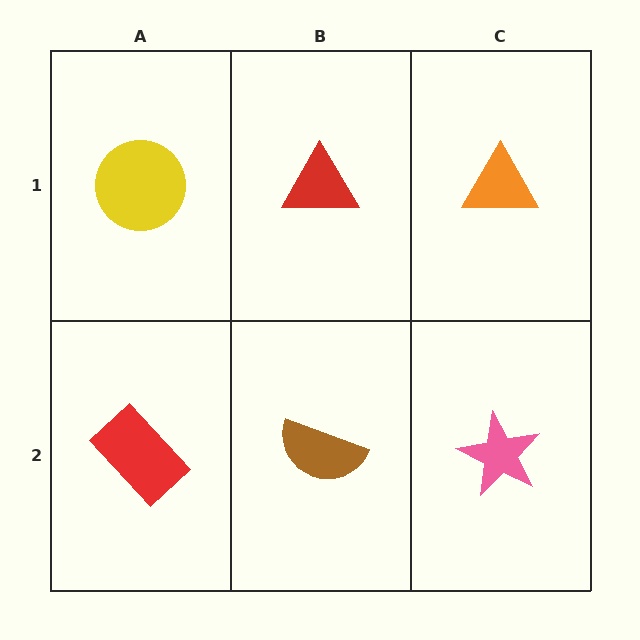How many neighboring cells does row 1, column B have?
3.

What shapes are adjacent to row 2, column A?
A yellow circle (row 1, column A), a brown semicircle (row 2, column B).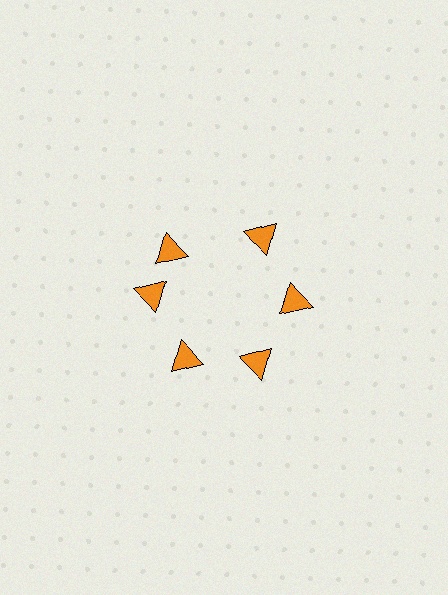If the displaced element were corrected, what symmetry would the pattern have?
It would have 6-fold rotational symmetry — the pattern would map onto itself every 60 degrees.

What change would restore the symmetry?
The symmetry would be restored by rotating it back into even spacing with its neighbors so that all 6 triangles sit at equal angles and equal distance from the center.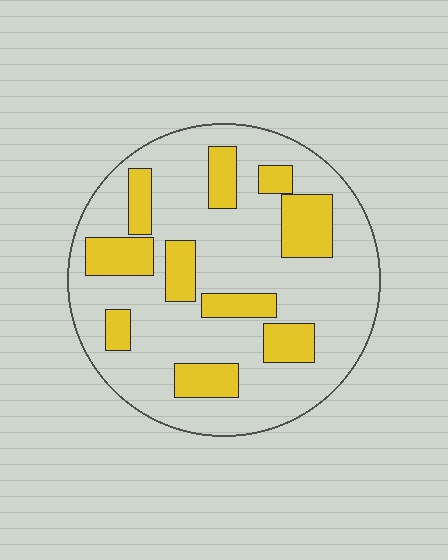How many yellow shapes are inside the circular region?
10.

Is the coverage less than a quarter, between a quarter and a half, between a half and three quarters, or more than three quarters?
Between a quarter and a half.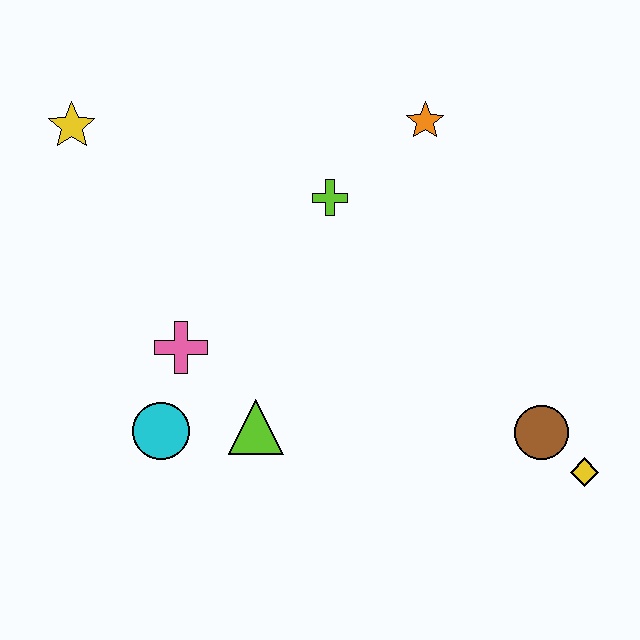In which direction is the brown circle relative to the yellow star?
The brown circle is to the right of the yellow star.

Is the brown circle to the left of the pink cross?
No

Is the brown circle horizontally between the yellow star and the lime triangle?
No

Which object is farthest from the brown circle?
The yellow star is farthest from the brown circle.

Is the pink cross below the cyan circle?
No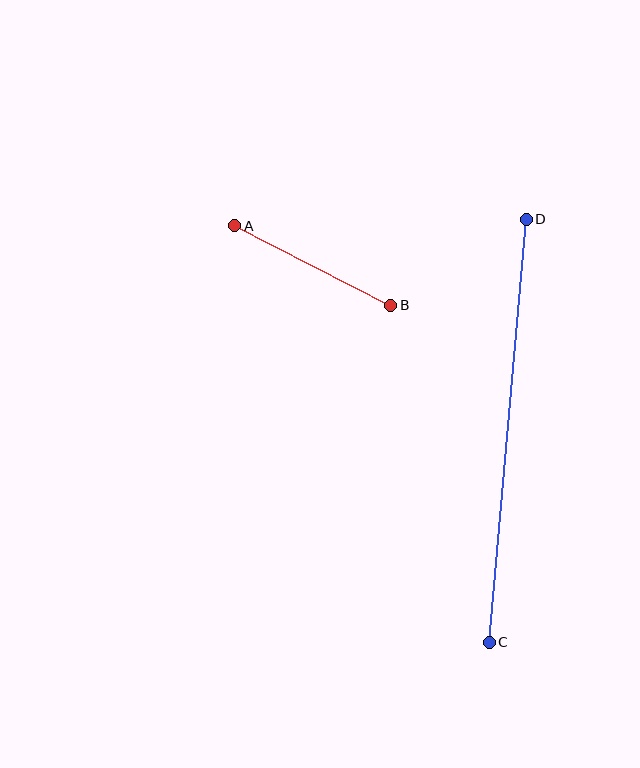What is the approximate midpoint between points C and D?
The midpoint is at approximately (508, 431) pixels.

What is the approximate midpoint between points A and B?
The midpoint is at approximately (313, 265) pixels.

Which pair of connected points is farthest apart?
Points C and D are farthest apart.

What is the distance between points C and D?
The distance is approximately 425 pixels.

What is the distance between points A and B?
The distance is approximately 175 pixels.